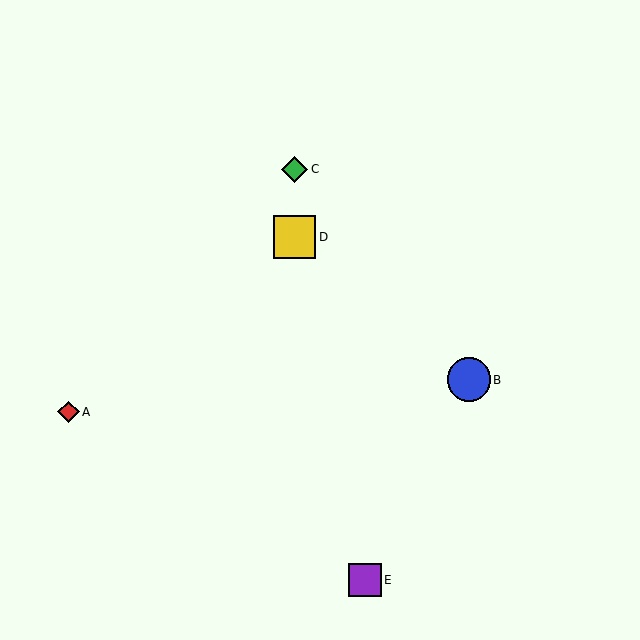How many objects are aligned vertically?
2 objects (C, D) are aligned vertically.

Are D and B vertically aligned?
No, D is at x≈295 and B is at x≈469.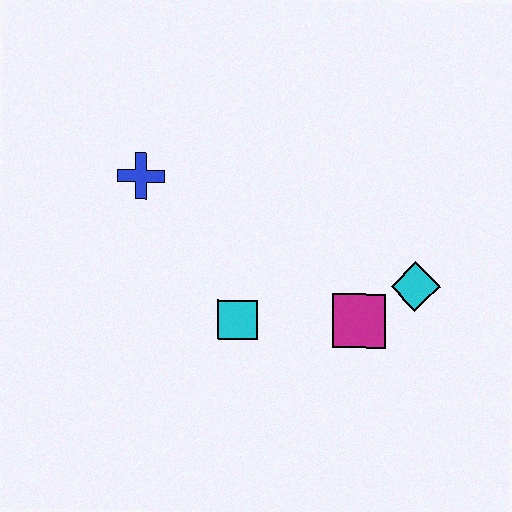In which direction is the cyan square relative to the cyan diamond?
The cyan square is to the left of the cyan diamond.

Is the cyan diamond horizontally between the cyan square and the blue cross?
No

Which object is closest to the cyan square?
The magenta square is closest to the cyan square.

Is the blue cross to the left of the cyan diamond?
Yes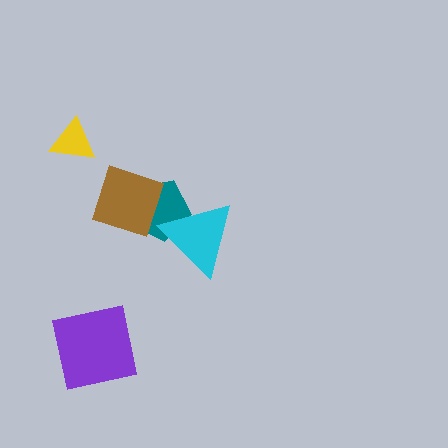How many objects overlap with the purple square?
0 objects overlap with the purple square.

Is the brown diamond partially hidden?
No, no other shape covers it.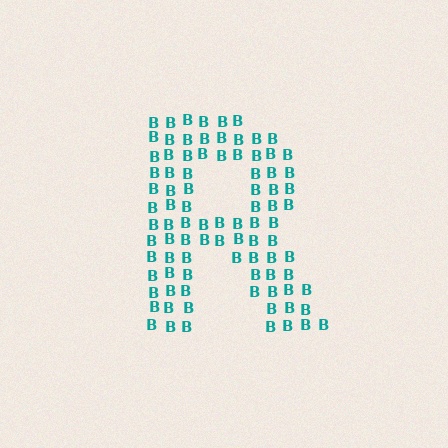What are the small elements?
The small elements are letter B's.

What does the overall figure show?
The overall figure shows the letter R.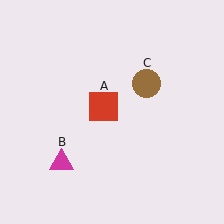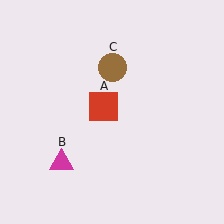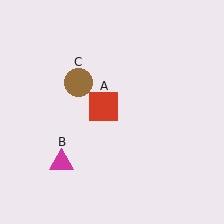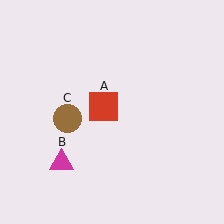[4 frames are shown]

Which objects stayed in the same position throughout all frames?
Red square (object A) and magenta triangle (object B) remained stationary.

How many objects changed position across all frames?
1 object changed position: brown circle (object C).